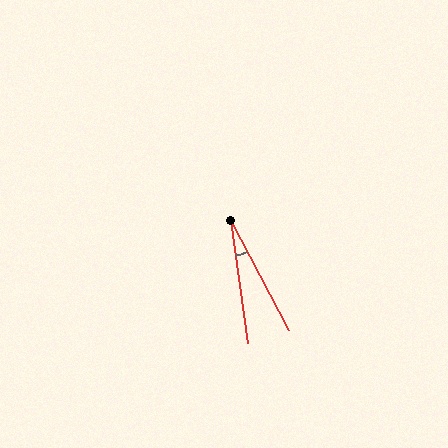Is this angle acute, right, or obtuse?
It is acute.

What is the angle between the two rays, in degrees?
Approximately 20 degrees.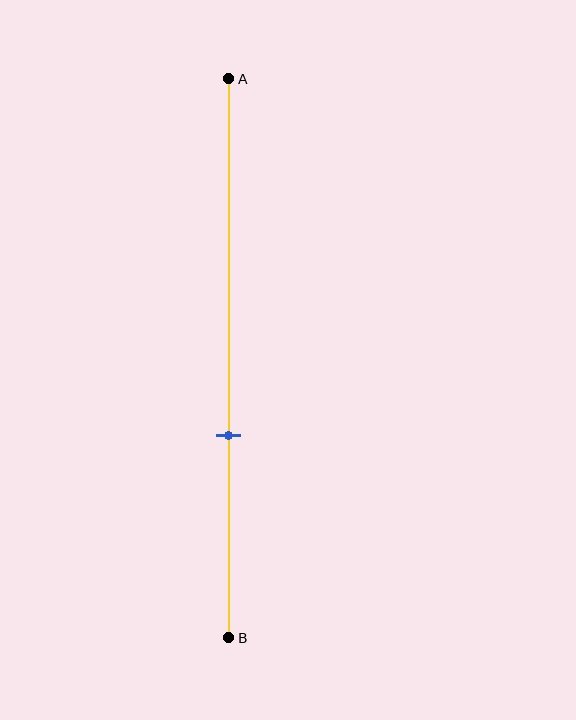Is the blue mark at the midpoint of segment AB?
No, the mark is at about 65% from A, not at the 50% midpoint.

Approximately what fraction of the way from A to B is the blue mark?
The blue mark is approximately 65% of the way from A to B.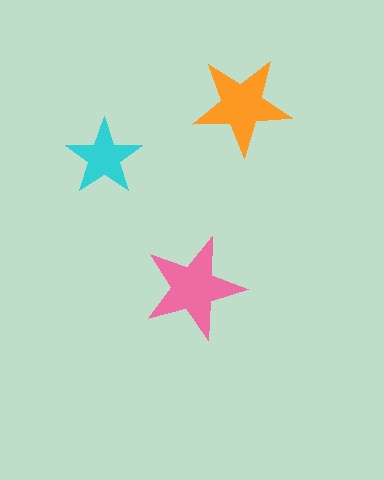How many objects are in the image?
There are 3 objects in the image.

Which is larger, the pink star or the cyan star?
The pink one.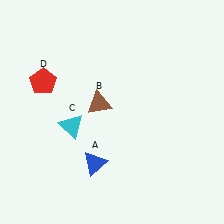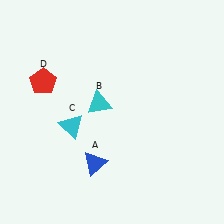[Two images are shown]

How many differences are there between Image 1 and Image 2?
There is 1 difference between the two images.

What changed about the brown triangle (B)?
In Image 1, B is brown. In Image 2, it changed to cyan.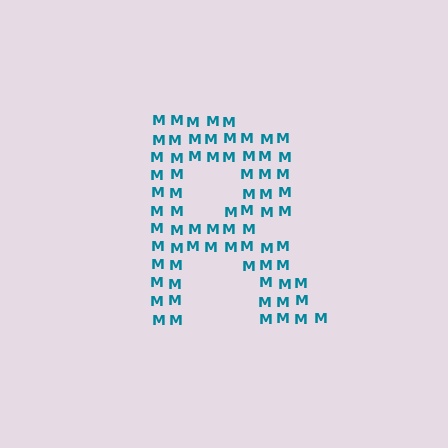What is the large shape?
The large shape is the letter R.